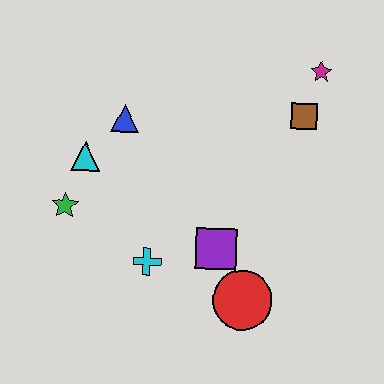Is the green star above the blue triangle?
No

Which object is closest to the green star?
The cyan triangle is closest to the green star.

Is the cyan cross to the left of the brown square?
Yes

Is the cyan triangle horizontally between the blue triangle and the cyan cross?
No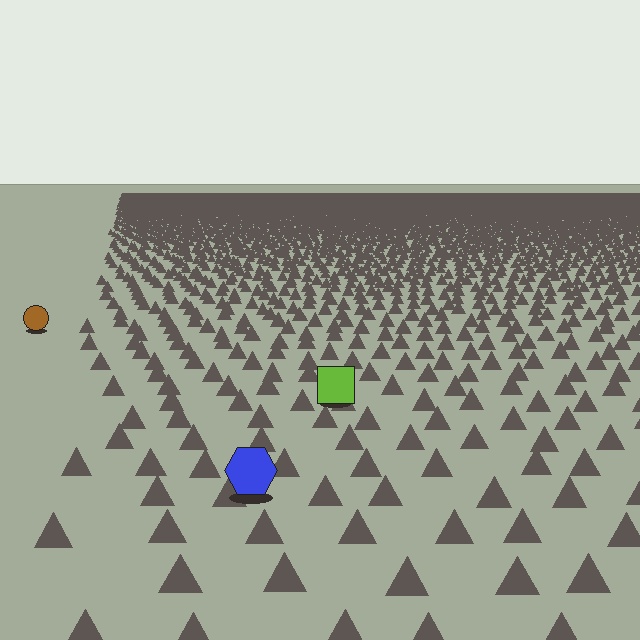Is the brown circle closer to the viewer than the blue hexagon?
No. The blue hexagon is closer — you can tell from the texture gradient: the ground texture is coarser near it.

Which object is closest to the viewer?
The blue hexagon is closest. The texture marks near it are larger and more spread out.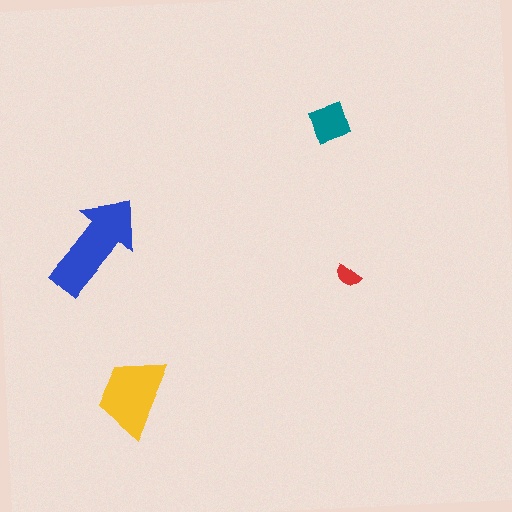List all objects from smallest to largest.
The red semicircle, the teal square, the yellow trapezoid, the blue arrow.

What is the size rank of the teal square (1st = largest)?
3rd.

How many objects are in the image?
There are 4 objects in the image.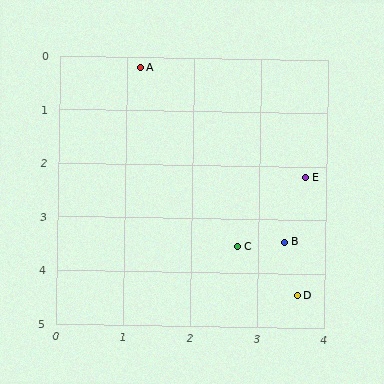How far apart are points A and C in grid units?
Points A and C are about 3.6 grid units apart.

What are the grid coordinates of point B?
Point B is at approximately (3.4, 3.4).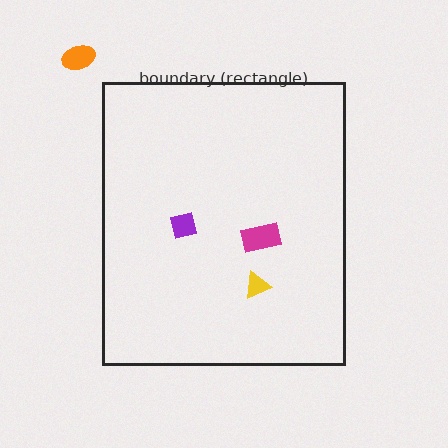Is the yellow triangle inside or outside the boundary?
Inside.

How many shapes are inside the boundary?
3 inside, 1 outside.